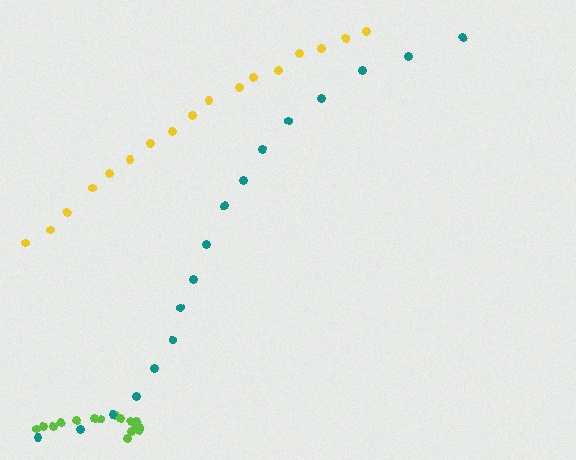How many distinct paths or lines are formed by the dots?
There are 3 distinct paths.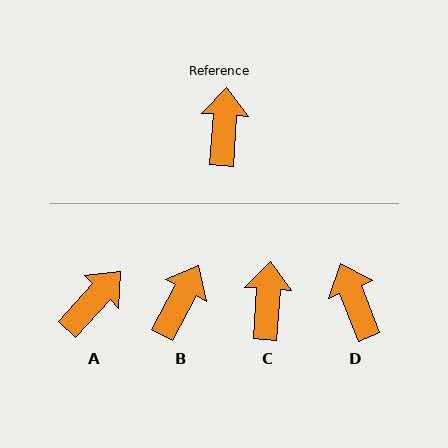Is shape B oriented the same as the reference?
No, it is off by about 24 degrees.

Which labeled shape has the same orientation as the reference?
C.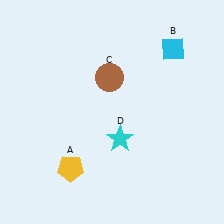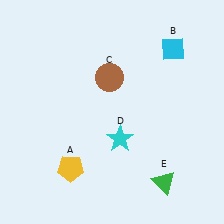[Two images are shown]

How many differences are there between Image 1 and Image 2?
There is 1 difference between the two images.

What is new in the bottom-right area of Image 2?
A green triangle (E) was added in the bottom-right area of Image 2.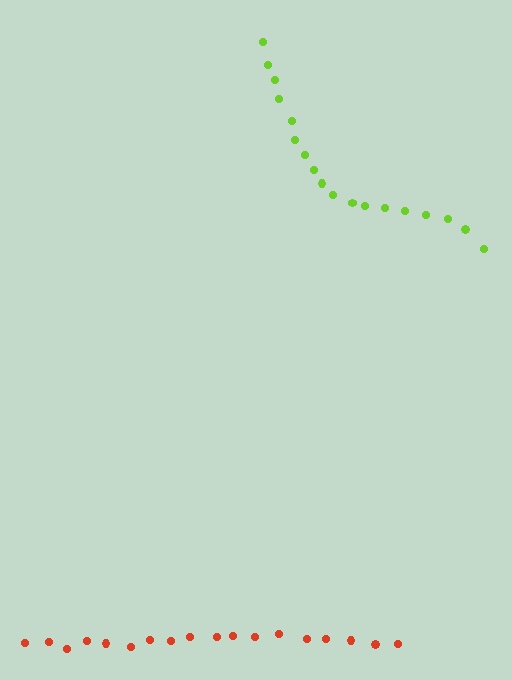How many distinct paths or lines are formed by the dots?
There are 2 distinct paths.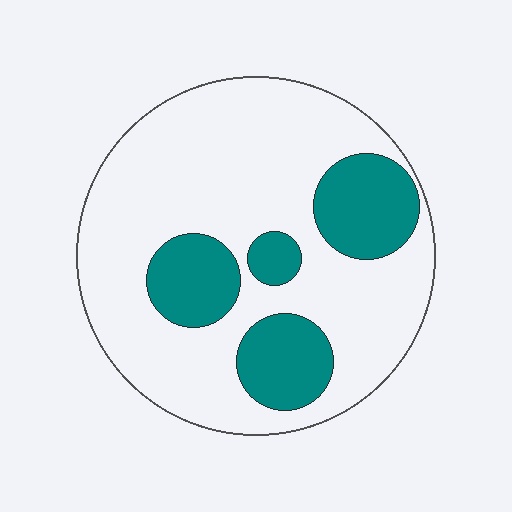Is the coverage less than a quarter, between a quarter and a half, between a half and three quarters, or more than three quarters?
Between a quarter and a half.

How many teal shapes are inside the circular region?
4.